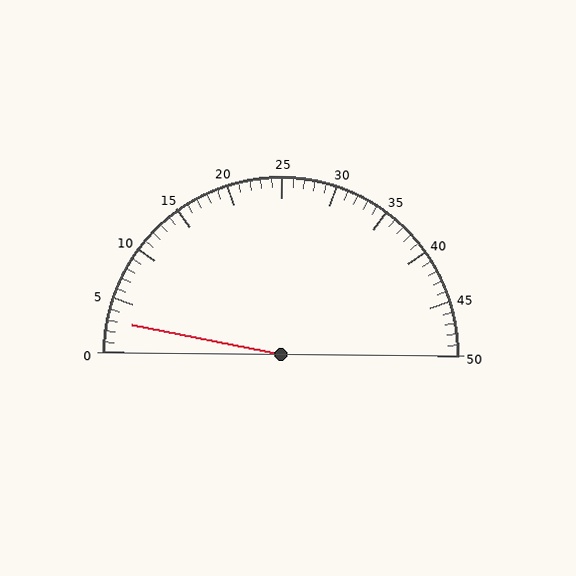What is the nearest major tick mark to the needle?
The nearest major tick mark is 5.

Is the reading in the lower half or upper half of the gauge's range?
The reading is in the lower half of the range (0 to 50).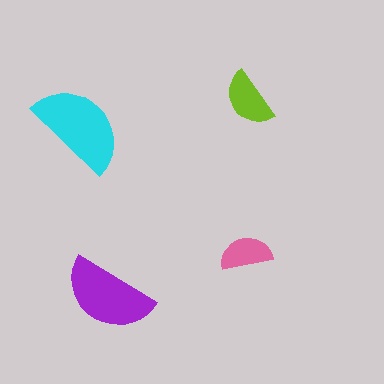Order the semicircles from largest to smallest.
the cyan one, the purple one, the lime one, the pink one.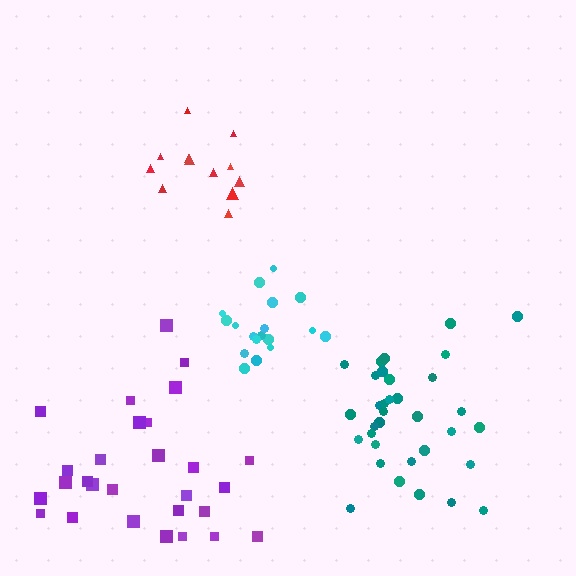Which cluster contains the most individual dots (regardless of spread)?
Teal (34).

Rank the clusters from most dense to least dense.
cyan, teal, red, purple.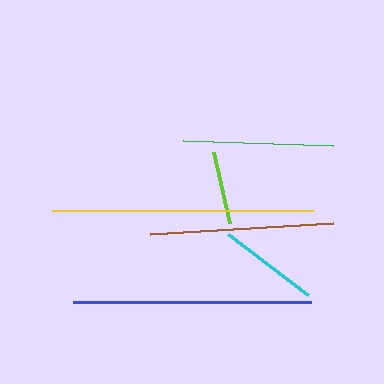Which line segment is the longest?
The yellow line is the longest at approximately 261 pixels.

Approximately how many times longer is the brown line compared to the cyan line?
The brown line is approximately 1.8 times the length of the cyan line.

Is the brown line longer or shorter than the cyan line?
The brown line is longer than the cyan line.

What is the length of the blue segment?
The blue segment is approximately 238 pixels long.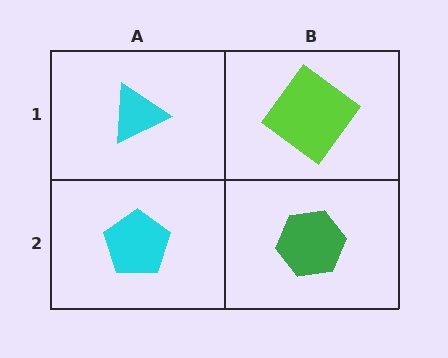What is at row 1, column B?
A lime diamond.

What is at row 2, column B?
A green hexagon.